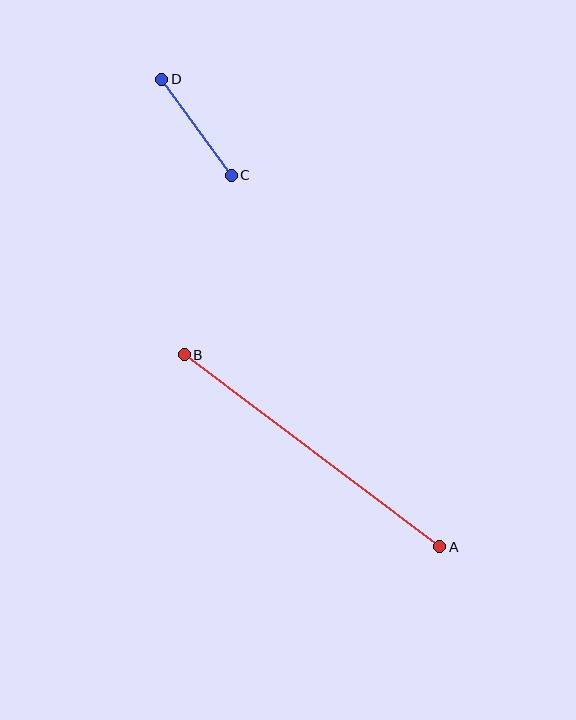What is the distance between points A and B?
The distance is approximately 320 pixels.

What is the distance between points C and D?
The distance is approximately 118 pixels.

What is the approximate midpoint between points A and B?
The midpoint is at approximately (312, 451) pixels.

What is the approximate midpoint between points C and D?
The midpoint is at approximately (196, 127) pixels.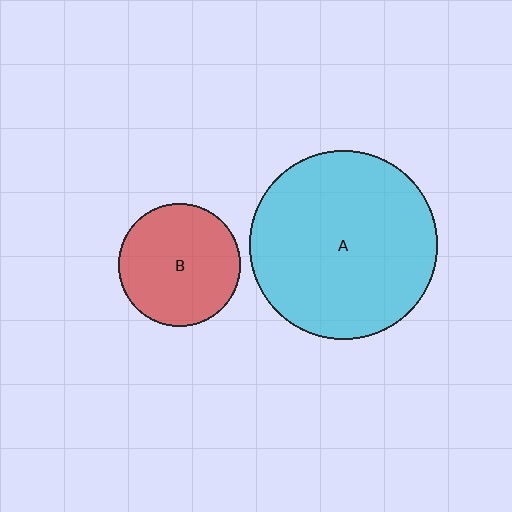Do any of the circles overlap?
No, none of the circles overlap.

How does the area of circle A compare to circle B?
Approximately 2.4 times.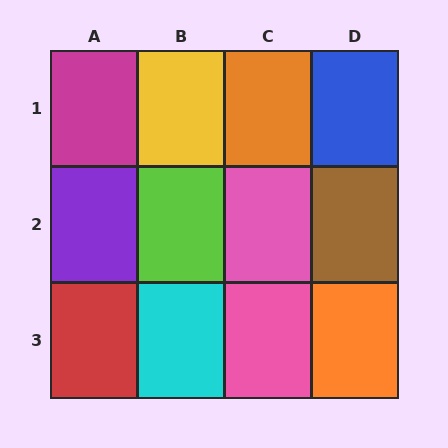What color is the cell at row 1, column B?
Yellow.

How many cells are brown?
1 cell is brown.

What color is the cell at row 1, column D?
Blue.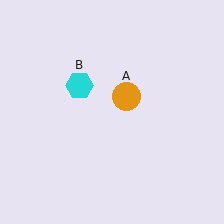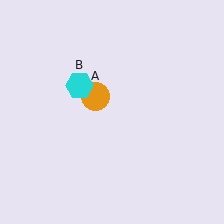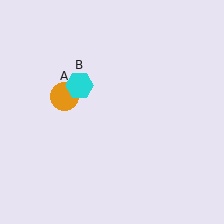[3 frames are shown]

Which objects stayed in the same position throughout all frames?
Cyan hexagon (object B) remained stationary.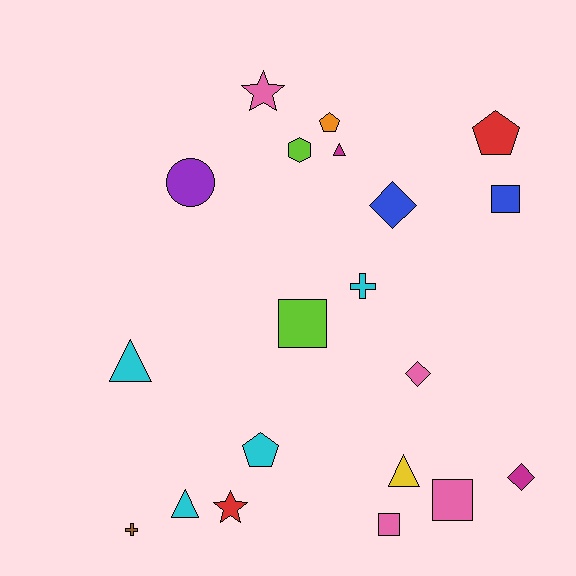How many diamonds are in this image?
There are 3 diamonds.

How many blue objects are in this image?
There are 2 blue objects.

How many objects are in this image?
There are 20 objects.